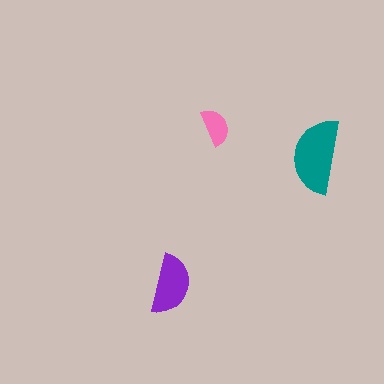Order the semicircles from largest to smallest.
the teal one, the purple one, the pink one.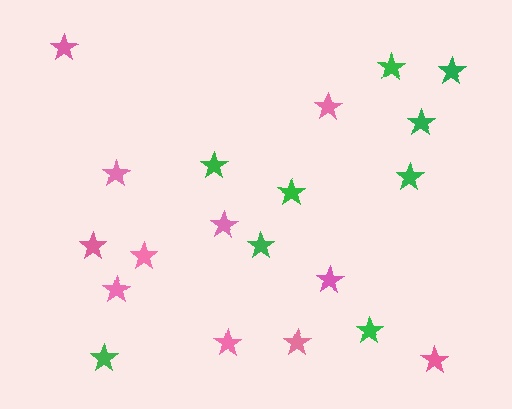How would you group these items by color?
There are 2 groups: one group of green stars (9) and one group of pink stars (11).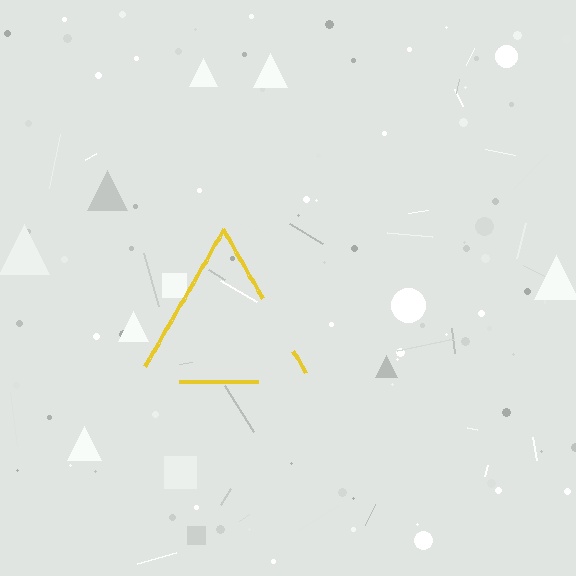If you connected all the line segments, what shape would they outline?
They would outline a triangle.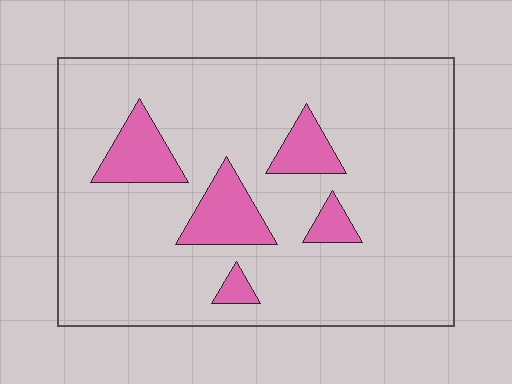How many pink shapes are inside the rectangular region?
5.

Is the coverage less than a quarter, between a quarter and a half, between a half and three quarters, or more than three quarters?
Less than a quarter.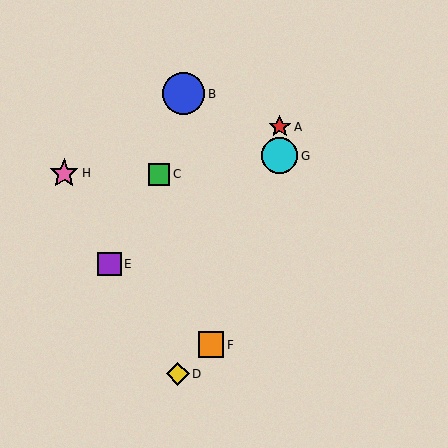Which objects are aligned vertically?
Objects A, G are aligned vertically.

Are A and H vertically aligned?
No, A is at x≈280 and H is at x≈64.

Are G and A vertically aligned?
Yes, both are at x≈280.